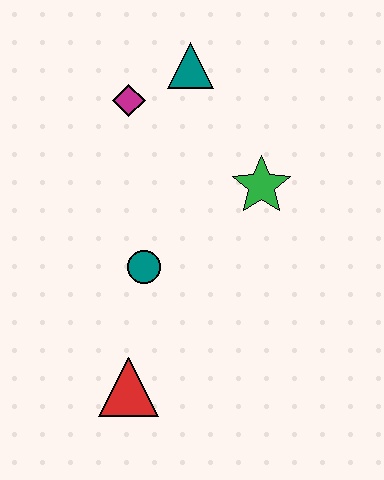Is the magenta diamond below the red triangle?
No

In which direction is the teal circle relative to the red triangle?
The teal circle is above the red triangle.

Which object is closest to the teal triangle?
The magenta diamond is closest to the teal triangle.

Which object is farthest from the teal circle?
The teal triangle is farthest from the teal circle.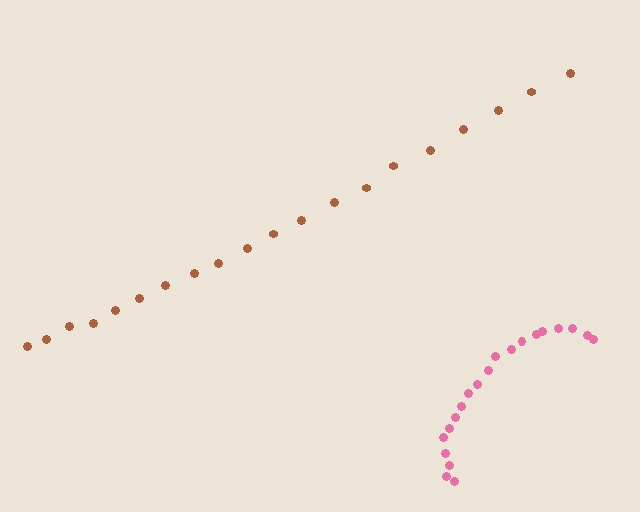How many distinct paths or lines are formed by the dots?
There are 2 distinct paths.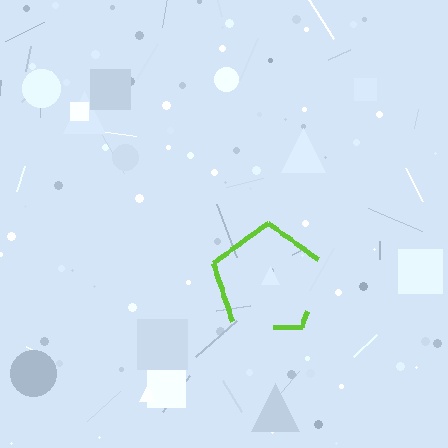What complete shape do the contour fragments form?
The contour fragments form a pentagon.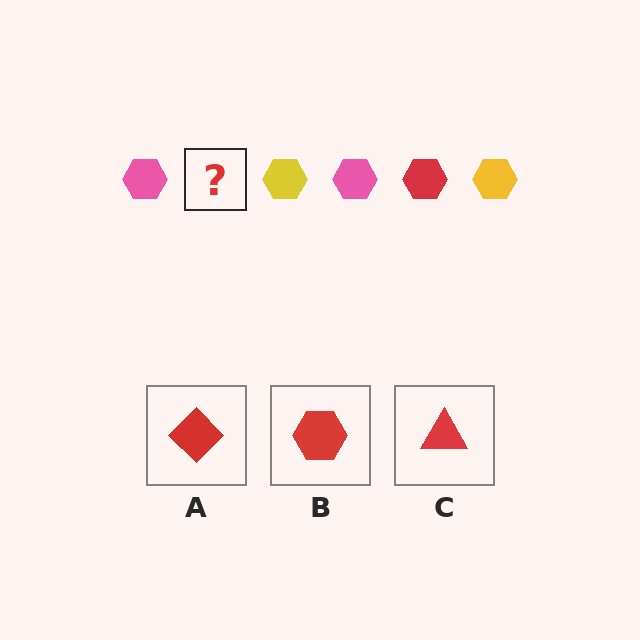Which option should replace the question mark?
Option B.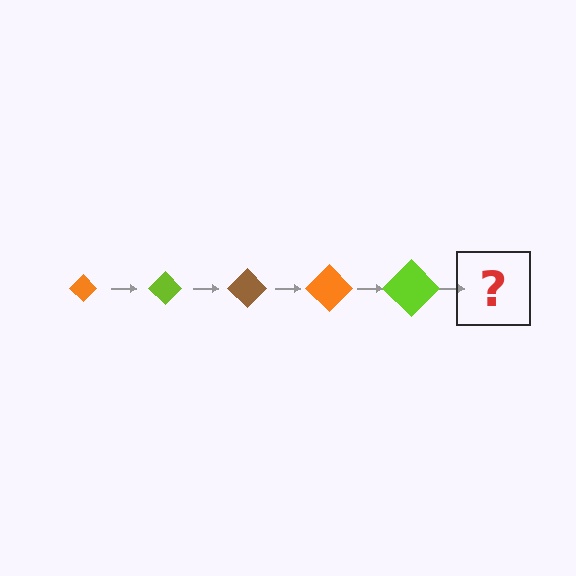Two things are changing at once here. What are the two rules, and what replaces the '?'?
The two rules are that the diamond grows larger each step and the color cycles through orange, lime, and brown. The '?' should be a brown diamond, larger than the previous one.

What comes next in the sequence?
The next element should be a brown diamond, larger than the previous one.